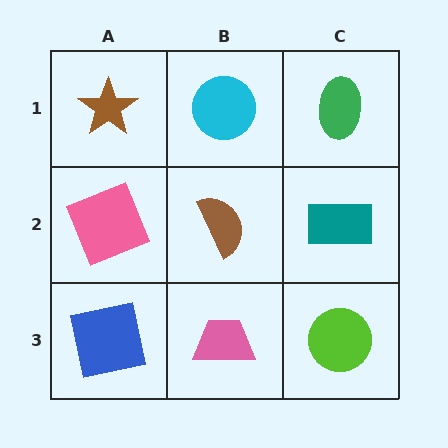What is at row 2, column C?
A teal rectangle.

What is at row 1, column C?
A green ellipse.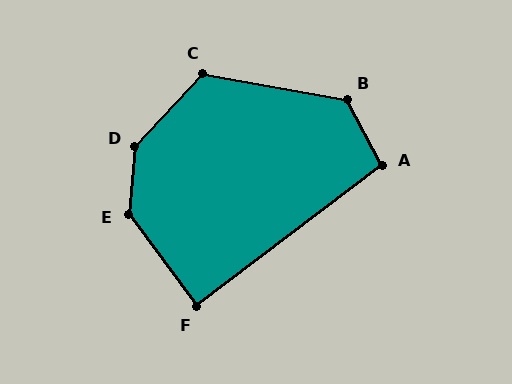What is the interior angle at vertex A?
Approximately 99 degrees (obtuse).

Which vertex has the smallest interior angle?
F, at approximately 89 degrees.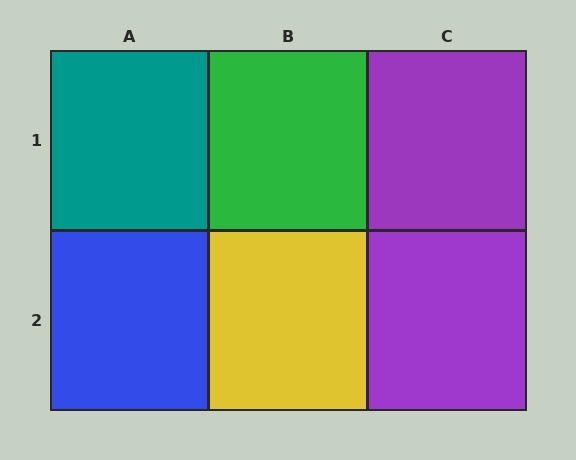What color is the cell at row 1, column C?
Purple.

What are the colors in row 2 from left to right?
Blue, yellow, purple.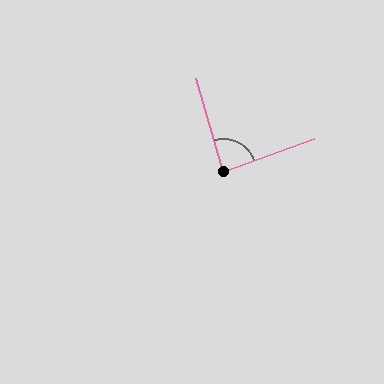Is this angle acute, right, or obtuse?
It is approximately a right angle.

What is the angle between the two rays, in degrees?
Approximately 87 degrees.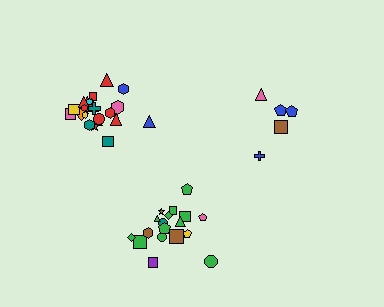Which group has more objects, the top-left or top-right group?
The top-left group.